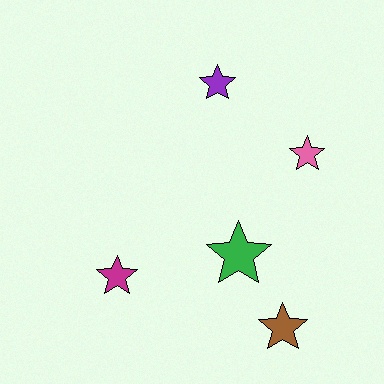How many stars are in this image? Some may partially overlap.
There are 5 stars.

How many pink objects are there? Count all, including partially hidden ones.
There is 1 pink object.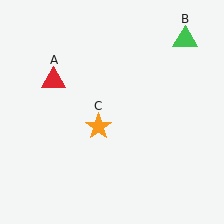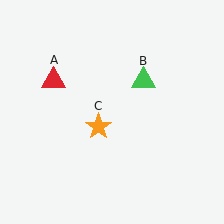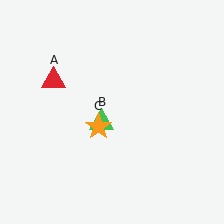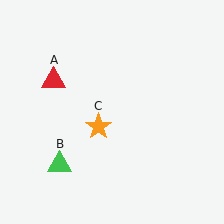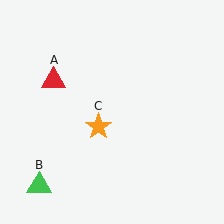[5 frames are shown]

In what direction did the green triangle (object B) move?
The green triangle (object B) moved down and to the left.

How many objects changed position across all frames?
1 object changed position: green triangle (object B).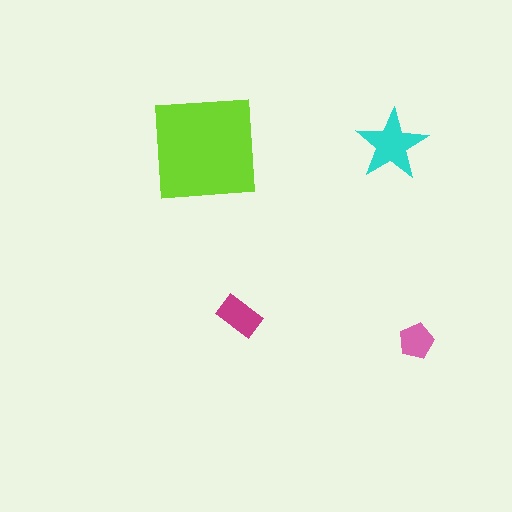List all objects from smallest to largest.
The pink pentagon, the magenta rectangle, the cyan star, the lime square.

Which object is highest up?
The cyan star is topmost.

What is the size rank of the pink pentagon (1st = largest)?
4th.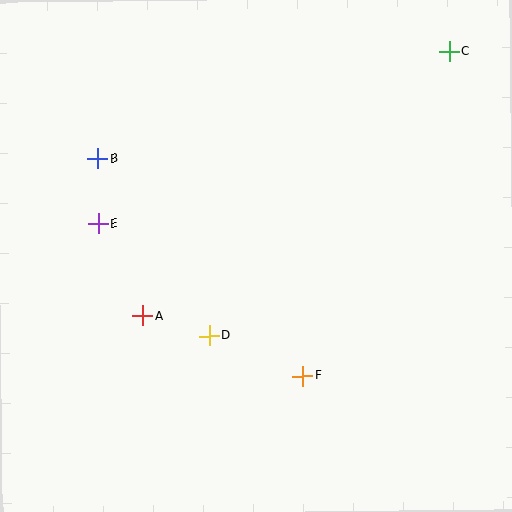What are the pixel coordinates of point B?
Point B is at (98, 158).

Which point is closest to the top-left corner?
Point B is closest to the top-left corner.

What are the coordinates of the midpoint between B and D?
The midpoint between B and D is at (153, 247).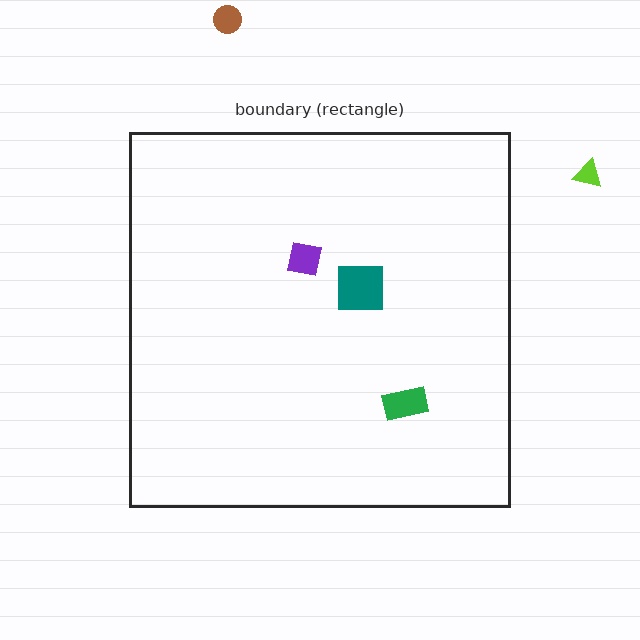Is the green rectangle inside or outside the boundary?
Inside.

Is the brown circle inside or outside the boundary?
Outside.